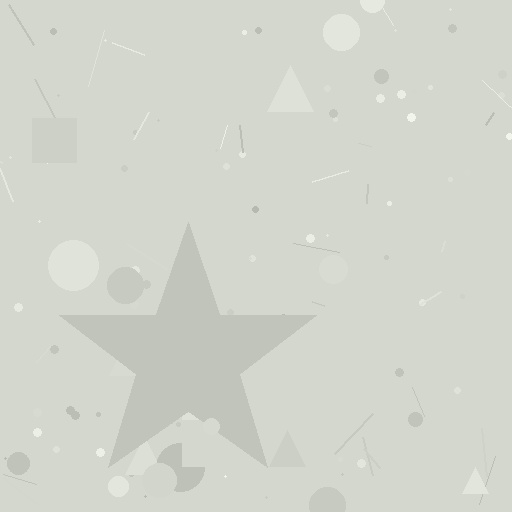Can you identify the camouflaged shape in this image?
The camouflaged shape is a star.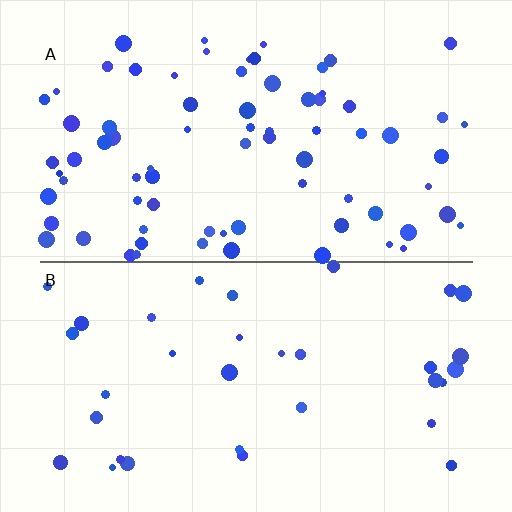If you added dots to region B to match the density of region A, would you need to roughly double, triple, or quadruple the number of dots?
Approximately double.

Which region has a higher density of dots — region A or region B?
A (the top).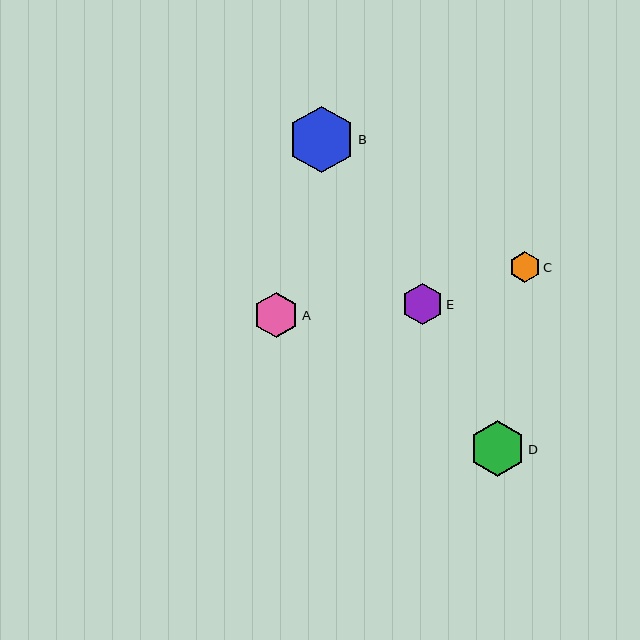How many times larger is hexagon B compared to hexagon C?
Hexagon B is approximately 2.2 times the size of hexagon C.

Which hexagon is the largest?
Hexagon B is the largest with a size of approximately 66 pixels.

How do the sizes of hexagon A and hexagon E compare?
Hexagon A and hexagon E are approximately the same size.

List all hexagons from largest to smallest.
From largest to smallest: B, D, A, E, C.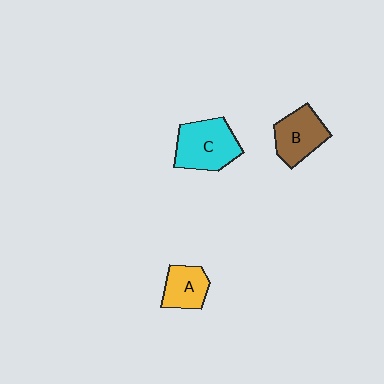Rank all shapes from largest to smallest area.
From largest to smallest: C (cyan), B (brown), A (yellow).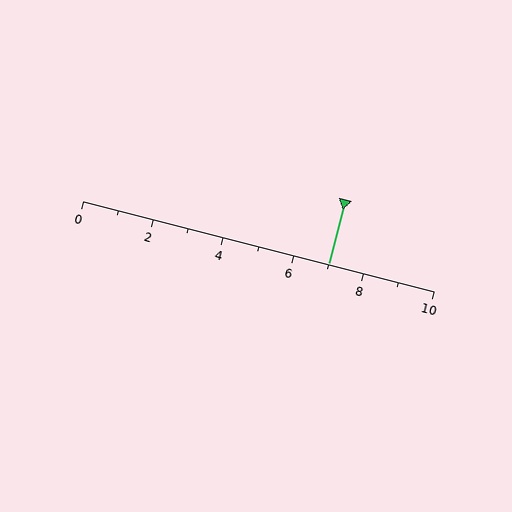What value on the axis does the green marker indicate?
The marker indicates approximately 7.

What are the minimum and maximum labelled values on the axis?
The axis runs from 0 to 10.